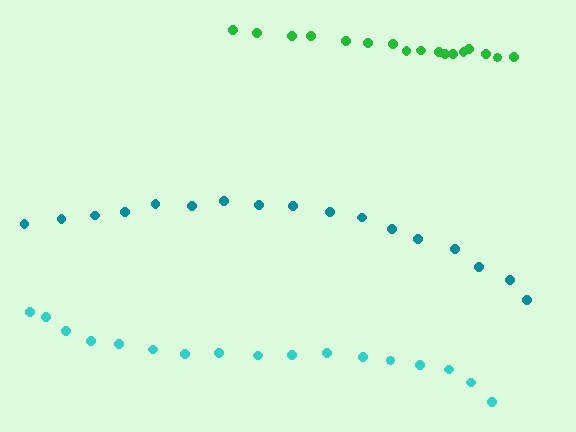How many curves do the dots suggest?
There are 3 distinct paths.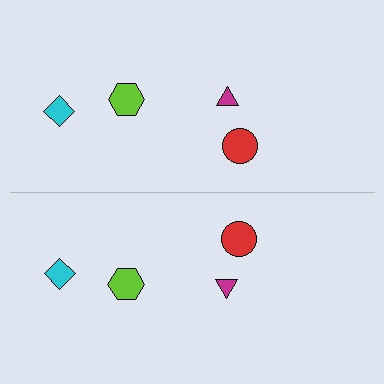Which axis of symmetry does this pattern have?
The pattern has a horizontal axis of symmetry running through the center of the image.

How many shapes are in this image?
There are 8 shapes in this image.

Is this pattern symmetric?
Yes, this pattern has bilateral (reflection) symmetry.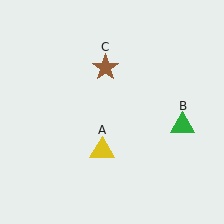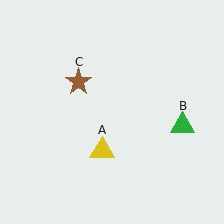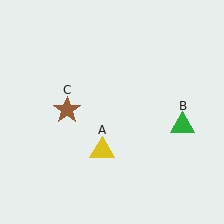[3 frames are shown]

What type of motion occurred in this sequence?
The brown star (object C) rotated counterclockwise around the center of the scene.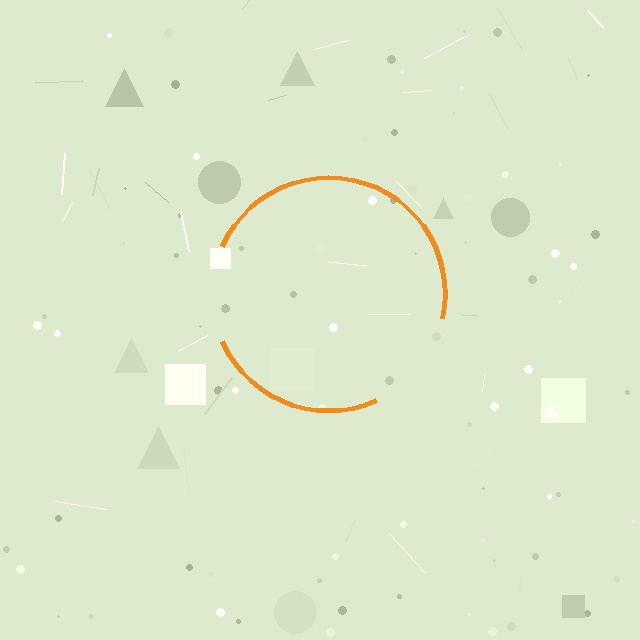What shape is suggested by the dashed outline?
The dashed outline suggests a circle.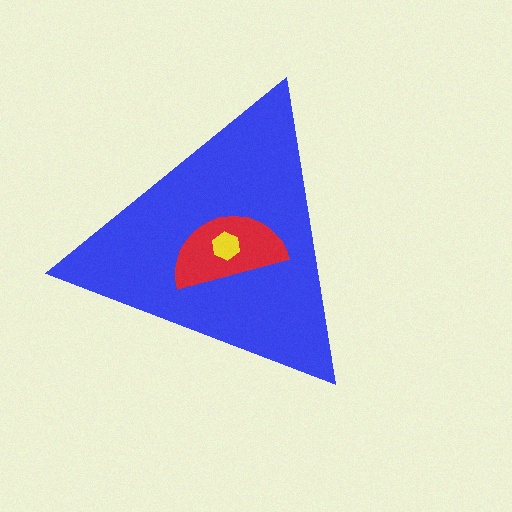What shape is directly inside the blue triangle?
The red semicircle.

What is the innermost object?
The yellow hexagon.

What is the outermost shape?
The blue triangle.